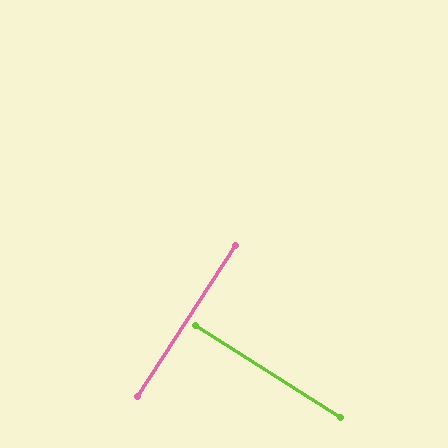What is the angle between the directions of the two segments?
Approximately 89 degrees.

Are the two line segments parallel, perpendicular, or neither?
Perpendicular — they meet at approximately 89°.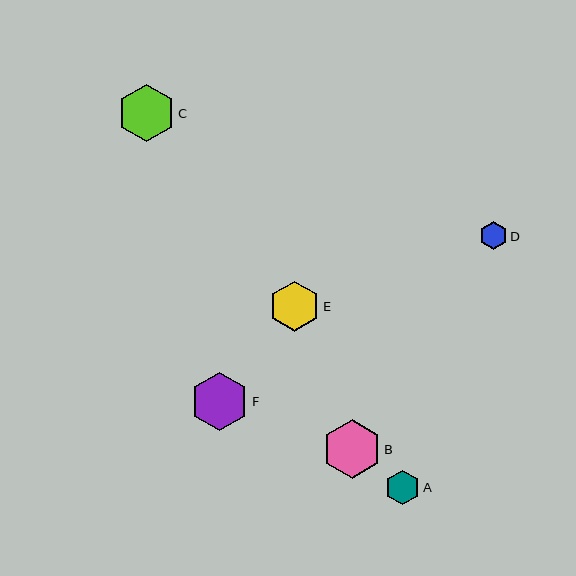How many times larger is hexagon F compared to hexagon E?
Hexagon F is approximately 1.2 times the size of hexagon E.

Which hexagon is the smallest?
Hexagon D is the smallest with a size of approximately 28 pixels.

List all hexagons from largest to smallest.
From largest to smallest: F, B, C, E, A, D.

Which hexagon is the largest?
Hexagon F is the largest with a size of approximately 58 pixels.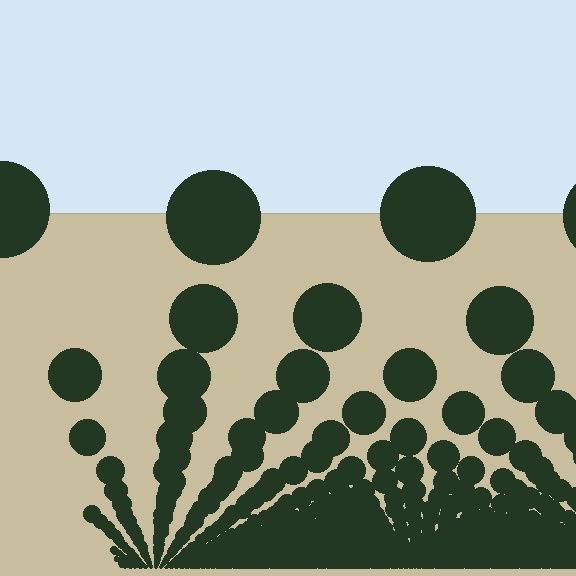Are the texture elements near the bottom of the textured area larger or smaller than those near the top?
Smaller. The gradient is inverted — elements near the bottom are smaller and denser.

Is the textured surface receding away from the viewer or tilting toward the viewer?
The surface appears to tilt toward the viewer. Texture elements get larger and sparser toward the top.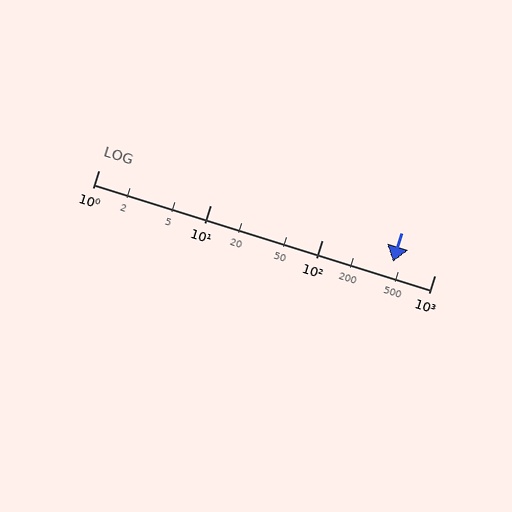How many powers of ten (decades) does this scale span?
The scale spans 3 decades, from 1 to 1000.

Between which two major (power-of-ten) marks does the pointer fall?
The pointer is between 100 and 1000.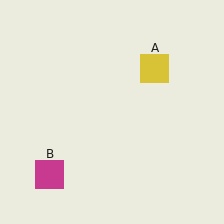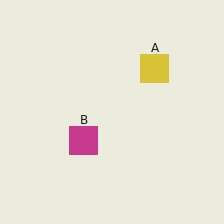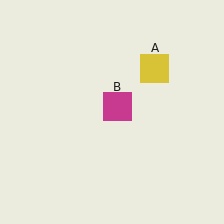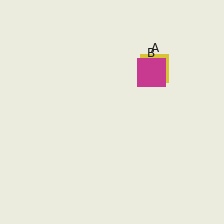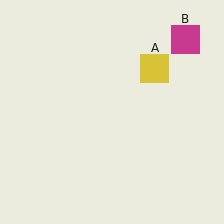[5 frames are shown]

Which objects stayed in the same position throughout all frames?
Yellow square (object A) remained stationary.